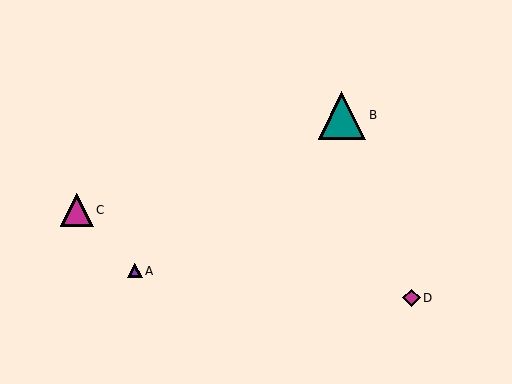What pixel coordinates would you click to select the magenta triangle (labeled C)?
Click at (77, 210) to select the magenta triangle C.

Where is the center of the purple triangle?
The center of the purple triangle is at (135, 271).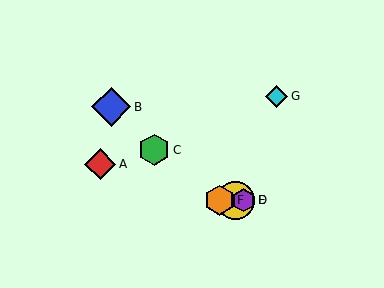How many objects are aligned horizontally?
3 objects (D, E, F) are aligned horizontally.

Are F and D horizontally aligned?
Yes, both are at y≈200.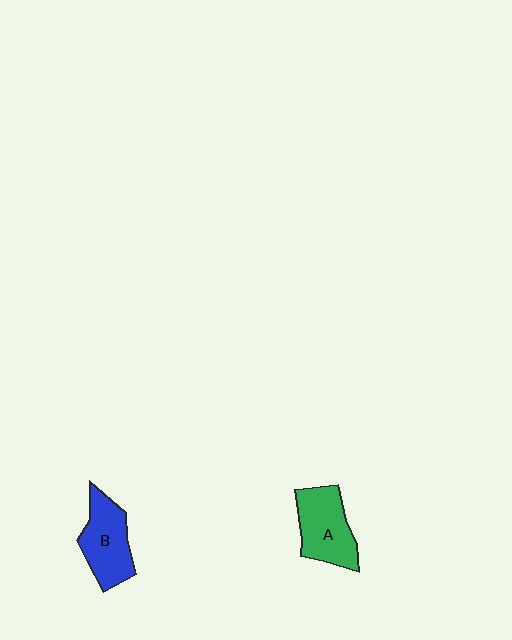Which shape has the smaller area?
Shape B (blue).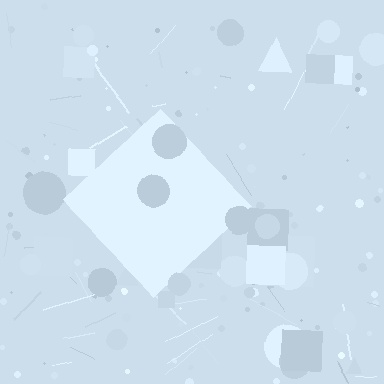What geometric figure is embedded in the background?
A diamond is embedded in the background.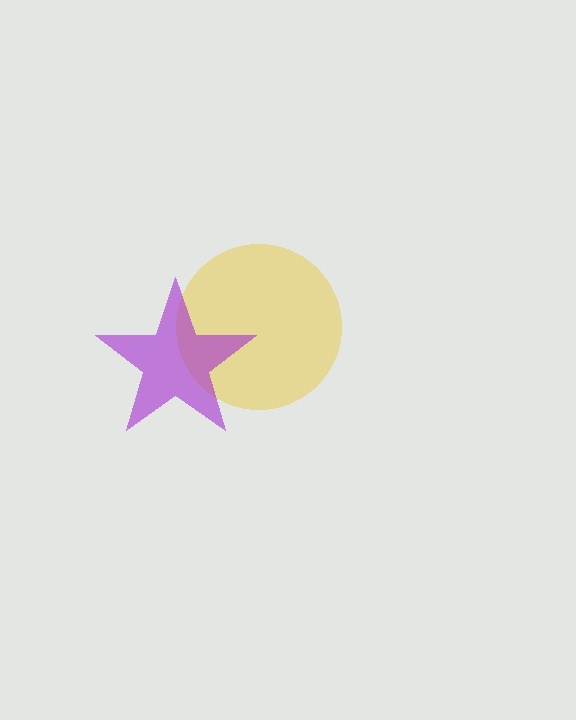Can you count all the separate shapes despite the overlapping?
Yes, there are 2 separate shapes.